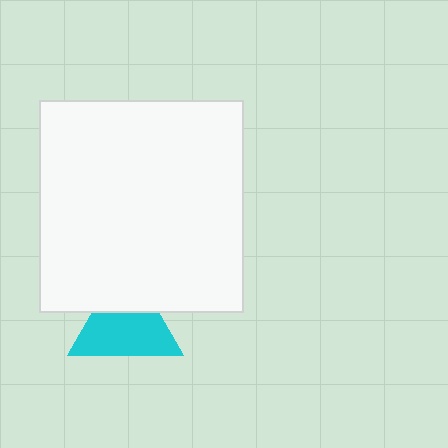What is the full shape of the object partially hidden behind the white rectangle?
The partially hidden object is a cyan triangle.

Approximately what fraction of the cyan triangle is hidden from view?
Roughly 35% of the cyan triangle is hidden behind the white rectangle.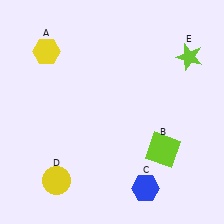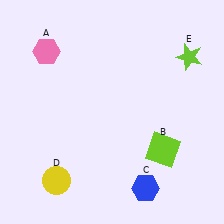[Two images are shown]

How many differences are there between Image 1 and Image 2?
There is 1 difference between the two images.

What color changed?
The hexagon (A) changed from yellow in Image 1 to pink in Image 2.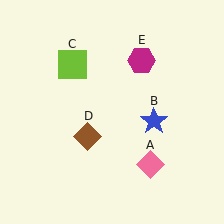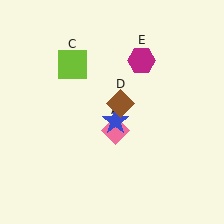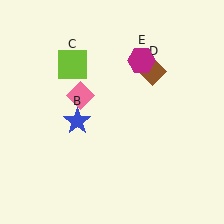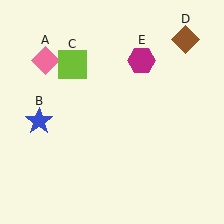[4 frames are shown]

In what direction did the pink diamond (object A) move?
The pink diamond (object A) moved up and to the left.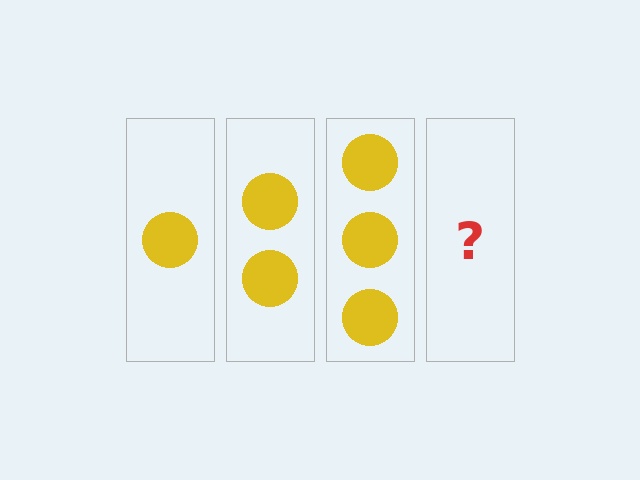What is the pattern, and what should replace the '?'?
The pattern is that each step adds one more circle. The '?' should be 4 circles.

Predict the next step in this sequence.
The next step is 4 circles.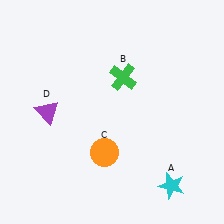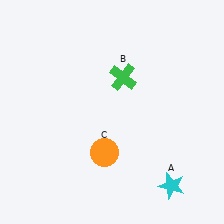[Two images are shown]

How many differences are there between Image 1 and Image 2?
There is 1 difference between the two images.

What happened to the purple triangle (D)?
The purple triangle (D) was removed in Image 2. It was in the top-left area of Image 1.